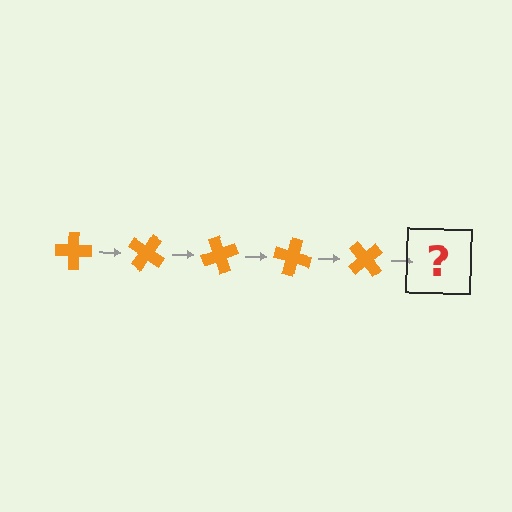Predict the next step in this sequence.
The next step is an orange cross rotated 175 degrees.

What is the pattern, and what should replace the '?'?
The pattern is that the cross rotates 35 degrees each step. The '?' should be an orange cross rotated 175 degrees.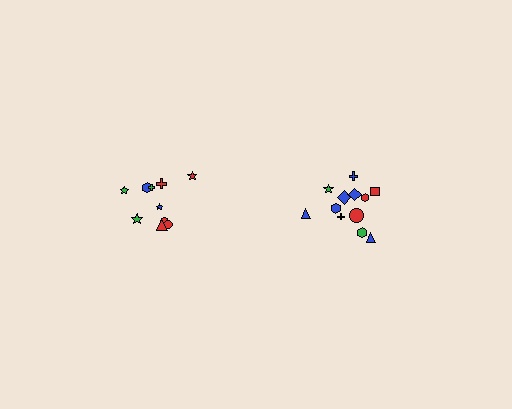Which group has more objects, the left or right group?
The right group.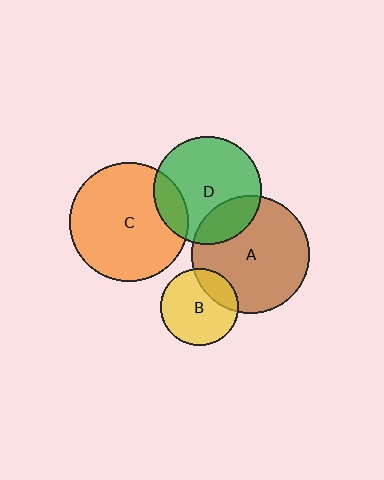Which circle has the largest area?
Circle C (orange).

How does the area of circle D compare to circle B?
Approximately 1.9 times.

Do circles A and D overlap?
Yes.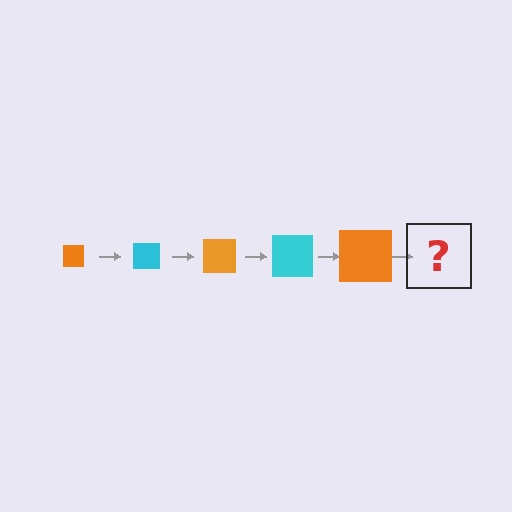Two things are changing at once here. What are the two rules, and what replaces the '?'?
The two rules are that the square grows larger each step and the color cycles through orange and cyan. The '?' should be a cyan square, larger than the previous one.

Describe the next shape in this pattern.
It should be a cyan square, larger than the previous one.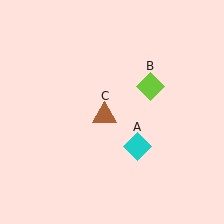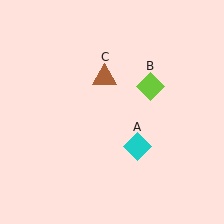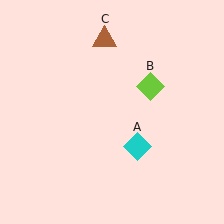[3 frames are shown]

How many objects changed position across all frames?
1 object changed position: brown triangle (object C).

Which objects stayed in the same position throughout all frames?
Cyan diamond (object A) and lime diamond (object B) remained stationary.